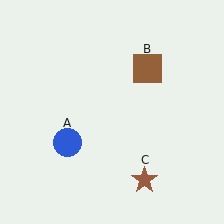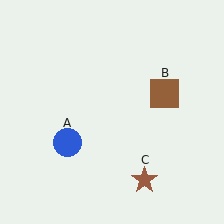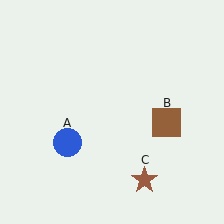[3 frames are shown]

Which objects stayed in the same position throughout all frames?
Blue circle (object A) and brown star (object C) remained stationary.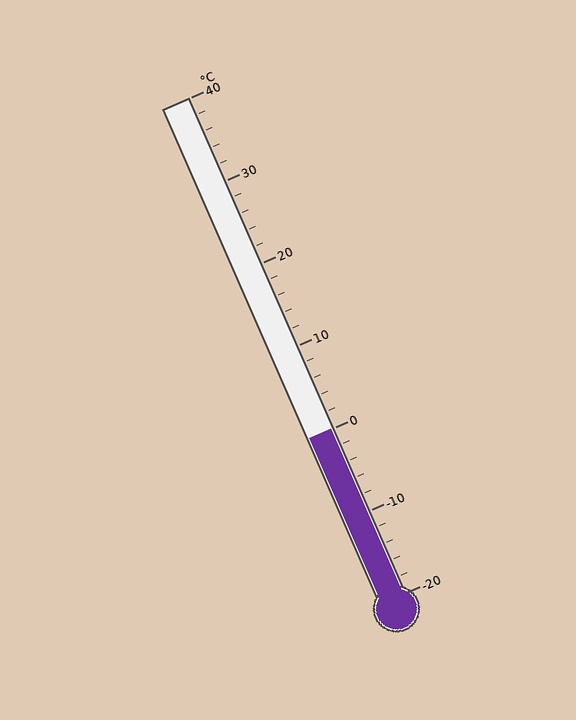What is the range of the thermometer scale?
The thermometer scale ranges from -20°C to 40°C.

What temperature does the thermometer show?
The thermometer shows approximately 0°C.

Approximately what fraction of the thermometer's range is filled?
The thermometer is filled to approximately 35% of its range.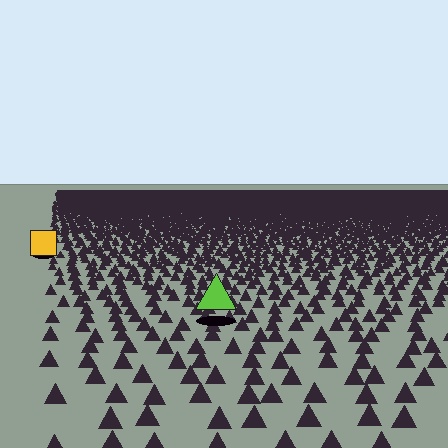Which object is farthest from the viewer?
The yellow square is farthest from the viewer. It appears smaller and the ground texture around it is denser.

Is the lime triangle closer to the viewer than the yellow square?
Yes. The lime triangle is closer — you can tell from the texture gradient: the ground texture is coarser near it.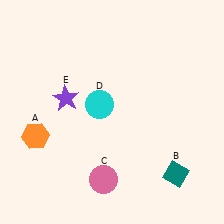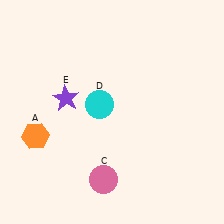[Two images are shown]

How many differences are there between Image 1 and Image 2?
There is 1 difference between the two images.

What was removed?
The teal diamond (B) was removed in Image 2.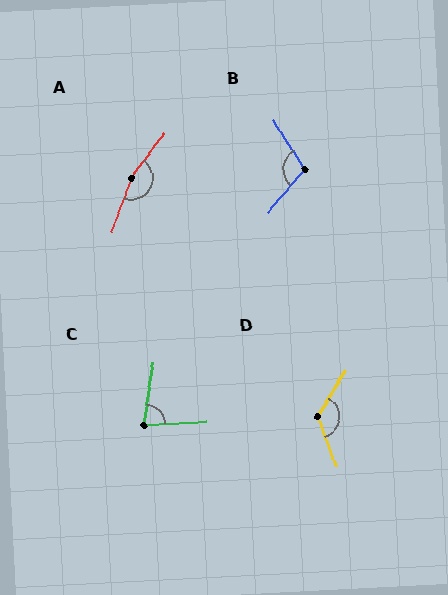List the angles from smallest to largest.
C (78°), B (107°), D (128°), A (163°).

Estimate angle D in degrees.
Approximately 128 degrees.